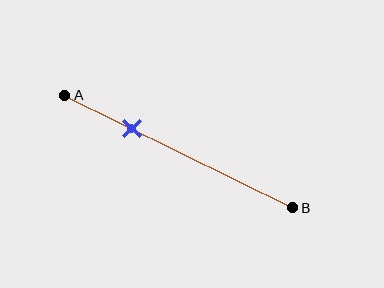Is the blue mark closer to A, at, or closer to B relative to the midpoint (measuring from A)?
The blue mark is closer to point A than the midpoint of segment AB.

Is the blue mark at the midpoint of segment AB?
No, the mark is at about 30% from A, not at the 50% midpoint.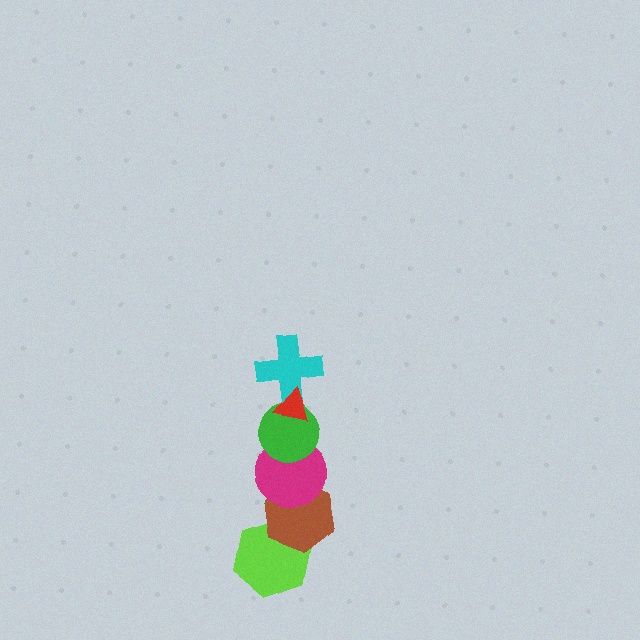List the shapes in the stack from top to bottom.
From top to bottom: the red triangle, the cyan cross, the green circle, the magenta circle, the brown hexagon, the lime hexagon.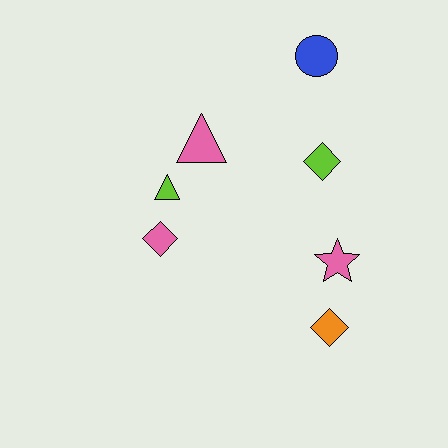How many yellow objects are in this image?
There are no yellow objects.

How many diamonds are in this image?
There are 3 diamonds.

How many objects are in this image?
There are 7 objects.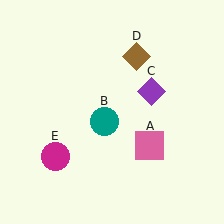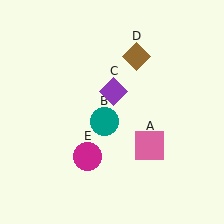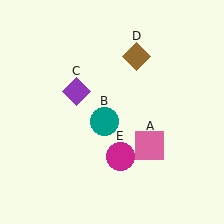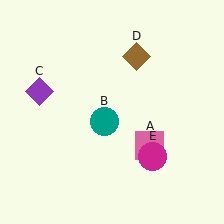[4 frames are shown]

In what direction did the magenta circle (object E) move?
The magenta circle (object E) moved right.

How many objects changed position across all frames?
2 objects changed position: purple diamond (object C), magenta circle (object E).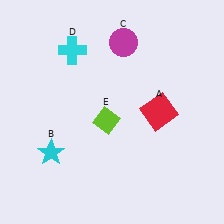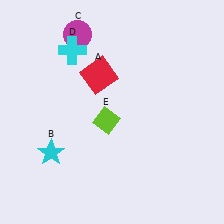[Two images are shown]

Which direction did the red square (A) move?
The red square (A) moved left.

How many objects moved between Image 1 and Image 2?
2 objects moved between the two images.